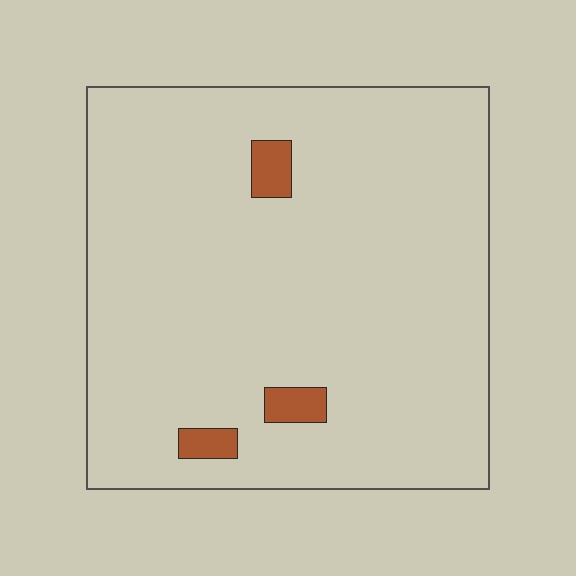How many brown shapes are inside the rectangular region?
3.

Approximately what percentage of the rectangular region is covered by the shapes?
Approximately 5%.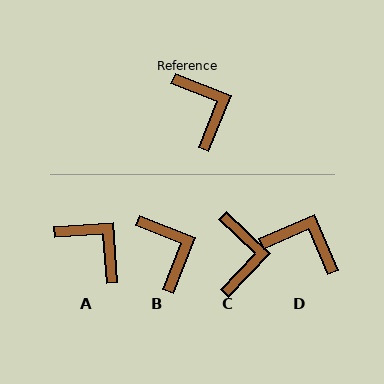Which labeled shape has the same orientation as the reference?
B.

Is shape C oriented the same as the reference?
No, it is off by about 22 degrees.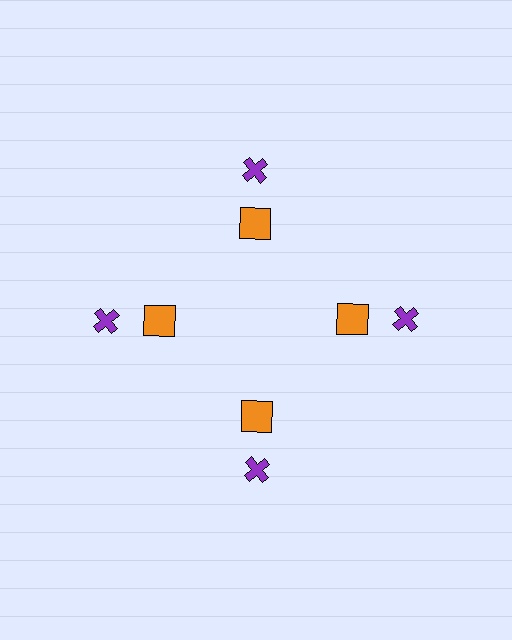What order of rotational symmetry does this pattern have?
This pattern has 4-fold rotational symmetry.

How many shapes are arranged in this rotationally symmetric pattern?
There are 8 shapes, arranged in 4 groups of 2.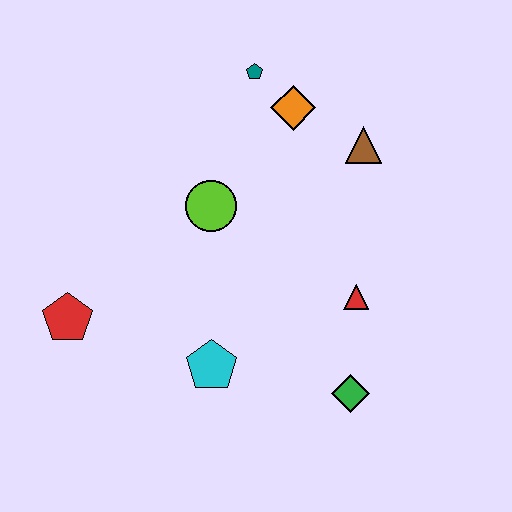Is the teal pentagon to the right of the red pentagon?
Yes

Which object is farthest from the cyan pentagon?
The teal pentagon is farthest from the cyan pentagon.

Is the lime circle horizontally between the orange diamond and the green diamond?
No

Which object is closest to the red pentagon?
The cyan pentagon is closest to the red pentagon.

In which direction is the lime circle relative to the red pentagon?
The lime circle is to the right of the red pentagon.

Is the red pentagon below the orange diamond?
Yes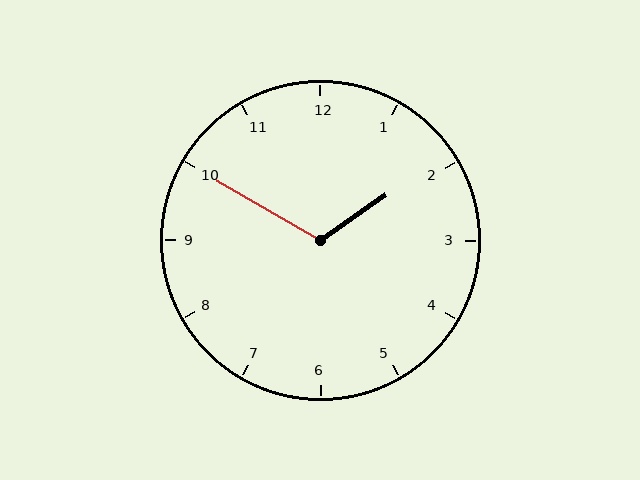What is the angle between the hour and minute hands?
Approximately 115 degrees.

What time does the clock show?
1:50.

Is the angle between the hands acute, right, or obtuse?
It is obtuse.